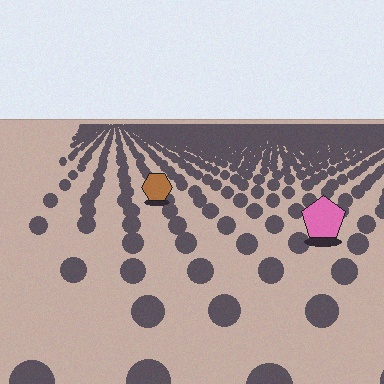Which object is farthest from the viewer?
The brown hexagon is farthest from the viewer. It appears smaller and the ground texture around it is denser.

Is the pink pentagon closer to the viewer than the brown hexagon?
Yes. The pink pentagon is closer — you can tell from the texture gradient: the ground texture is coarser near it.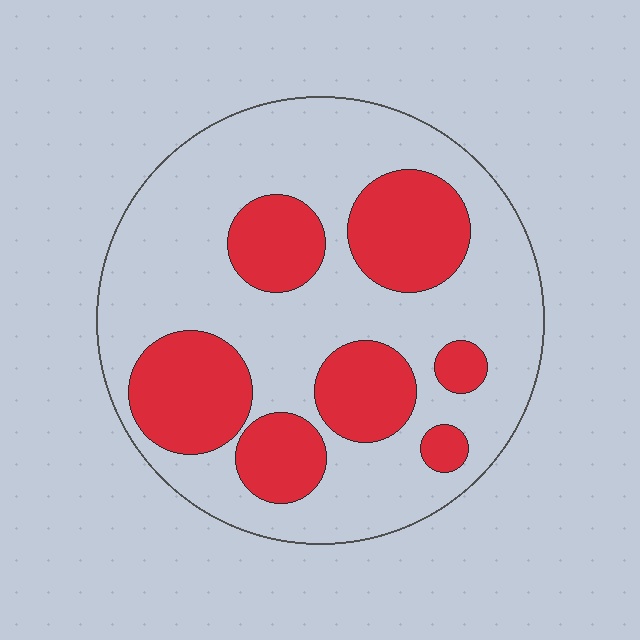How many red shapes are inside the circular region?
7.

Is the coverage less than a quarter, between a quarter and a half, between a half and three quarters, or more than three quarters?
Between a quarter and a half.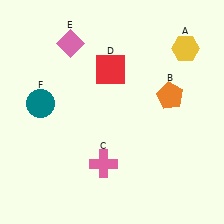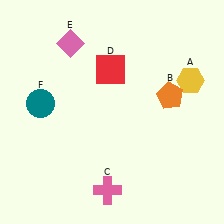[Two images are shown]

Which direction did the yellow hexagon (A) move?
The yellow hexagon (A) moved down.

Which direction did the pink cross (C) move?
The pink cross (C) moved down.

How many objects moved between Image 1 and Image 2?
2 objects moved between the two images.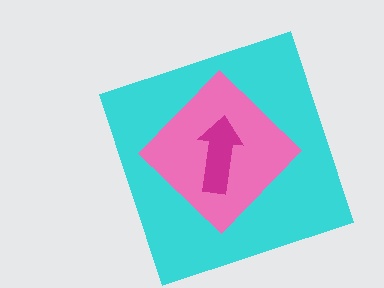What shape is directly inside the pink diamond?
The magenta arrow.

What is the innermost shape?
The magenta arrow.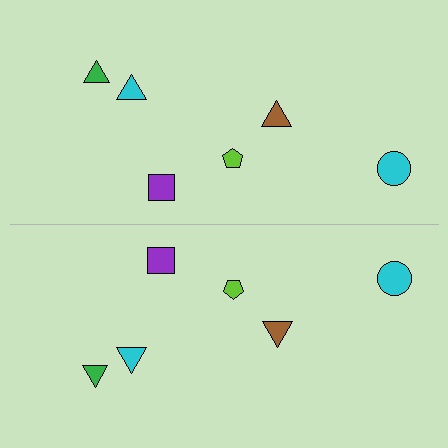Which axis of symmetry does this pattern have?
The pattern has a horizontal axis of symmetry running through the center of the image.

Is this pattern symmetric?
Yes, this pattern has bilateral (reflection) symmetry.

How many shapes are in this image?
There are 12 shapes in this image.